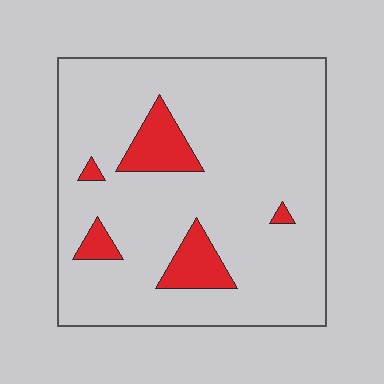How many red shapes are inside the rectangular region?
5.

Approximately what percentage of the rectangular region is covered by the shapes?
Approximately 10%.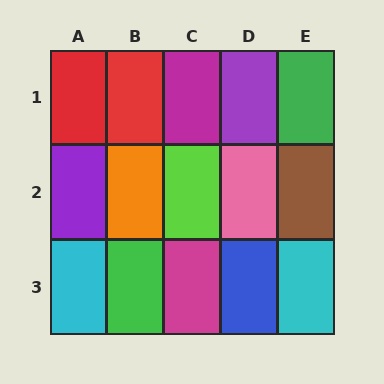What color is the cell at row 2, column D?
Pink.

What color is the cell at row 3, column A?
Cyan.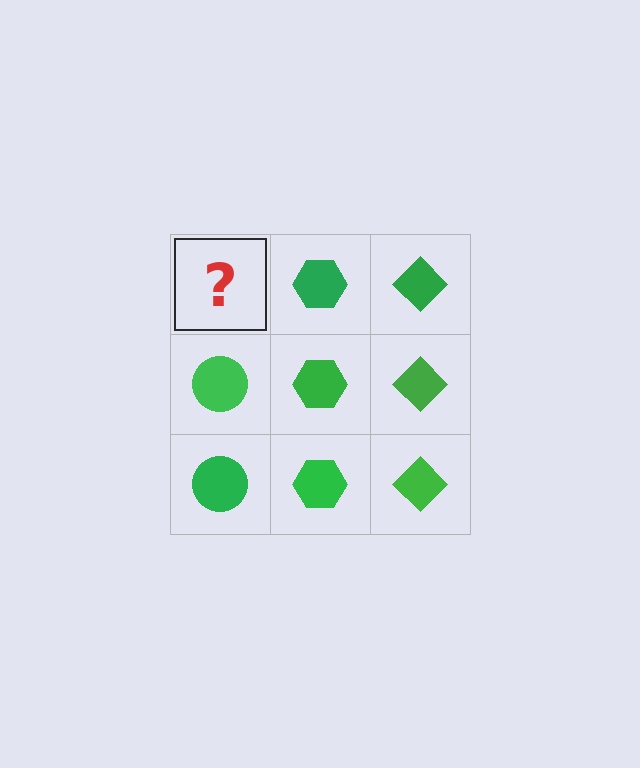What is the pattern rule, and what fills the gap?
The rule is that each column has a consistent shape. The gap should be filled with a green circle.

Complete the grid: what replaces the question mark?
The question mark should be replaced with a green circle.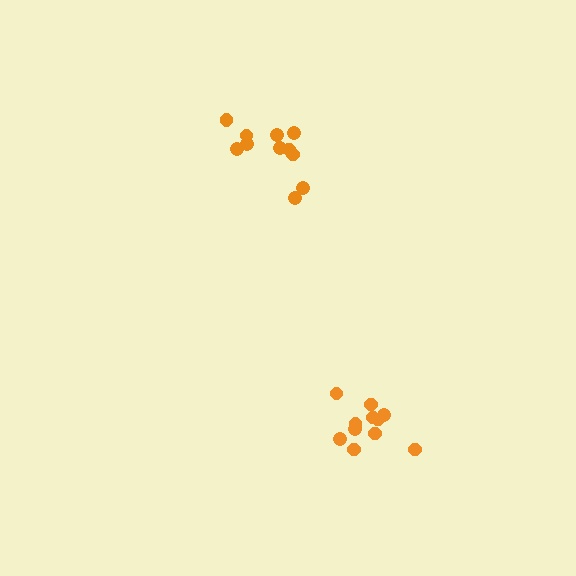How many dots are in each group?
Group 1: 11 dots, Group 2: 11 dots (22 total).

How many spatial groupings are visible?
There are 2 spatial groupings.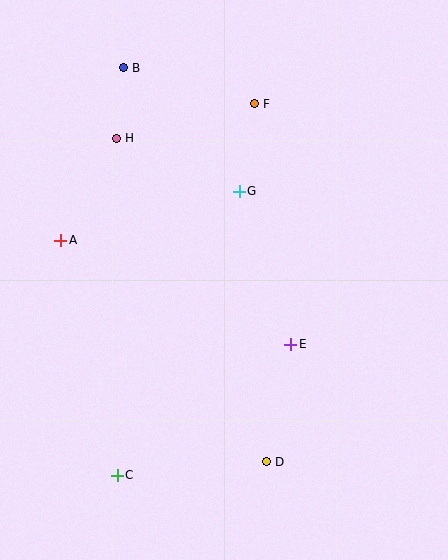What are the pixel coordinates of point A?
Point A is at (61, 240).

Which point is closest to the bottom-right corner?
Point D is closest to the bottom-right corner.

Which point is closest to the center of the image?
Point G at (239, 191) is closest to the center.